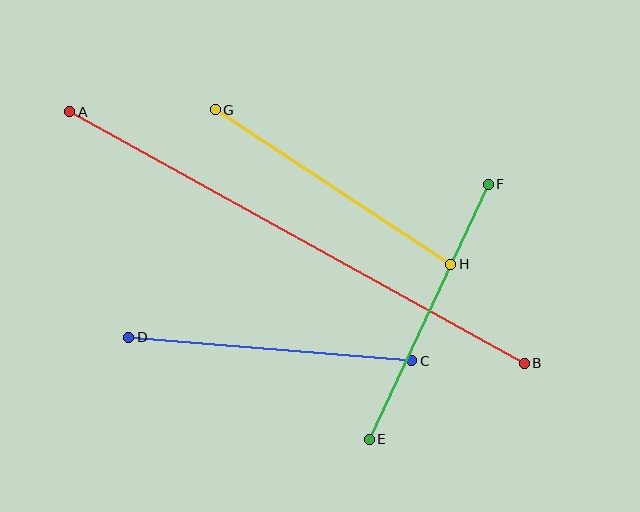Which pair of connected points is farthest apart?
Points A and B are farthest apart.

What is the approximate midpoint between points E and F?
The midpoint is at approximately (429, 312) pixels.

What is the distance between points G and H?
The distance is approximately 281 pixels.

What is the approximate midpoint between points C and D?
The midpoint is at approximately (270, 349) pixels.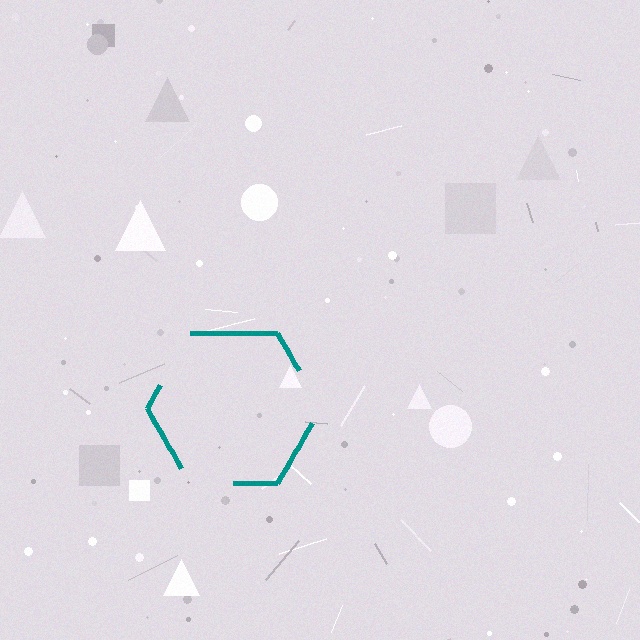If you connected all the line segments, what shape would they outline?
They would outline a hexagon.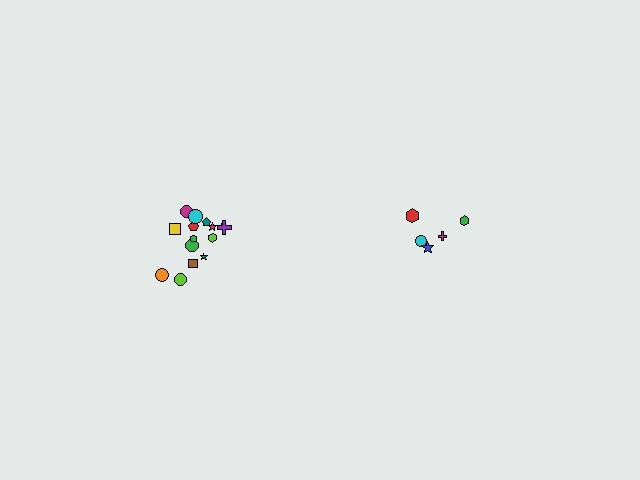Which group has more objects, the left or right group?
The left group.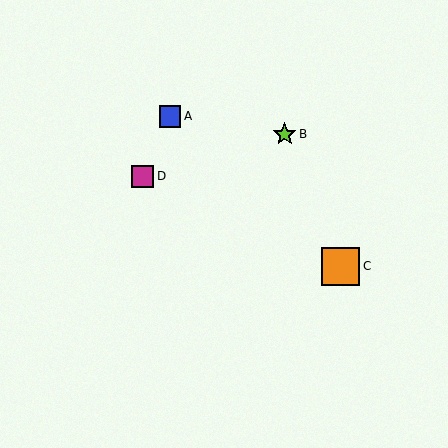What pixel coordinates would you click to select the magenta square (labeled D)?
Click at (142, 176) to select the magenta square D.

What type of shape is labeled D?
Shape D is a magenta square.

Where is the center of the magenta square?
The center of the magenta square is at (142, 176).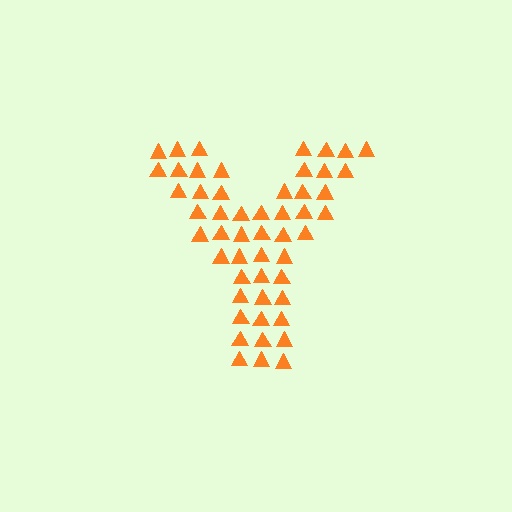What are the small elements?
The small elements are triangles.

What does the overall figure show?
The overall figure shows the letter Y.